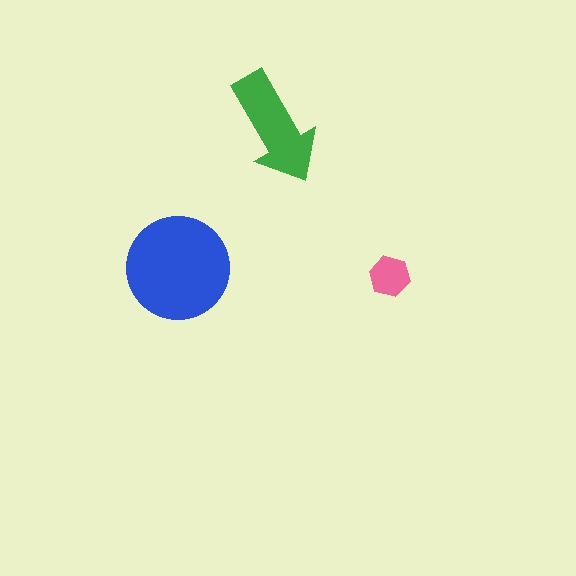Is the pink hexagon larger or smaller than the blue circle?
Smaller.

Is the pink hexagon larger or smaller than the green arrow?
Smaller.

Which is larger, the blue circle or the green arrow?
The blue circle.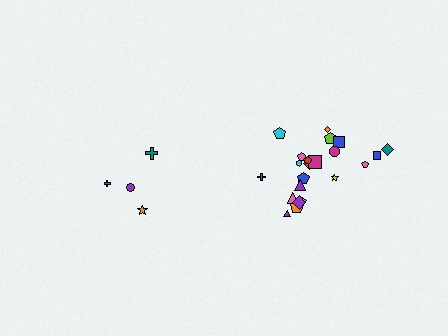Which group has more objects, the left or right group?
The right group.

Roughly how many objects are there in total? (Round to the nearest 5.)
Roughly 25 objects in total.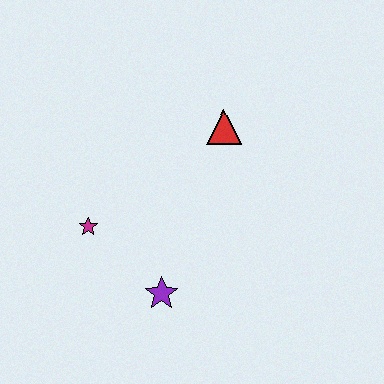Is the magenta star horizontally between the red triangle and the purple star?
No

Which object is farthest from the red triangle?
The purple star is farthest from the red triangle.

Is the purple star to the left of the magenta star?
No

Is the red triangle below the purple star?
No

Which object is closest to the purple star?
The magenta star is closest to the purple star.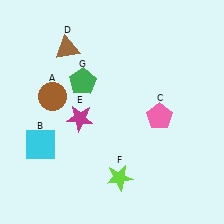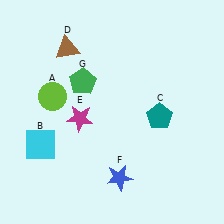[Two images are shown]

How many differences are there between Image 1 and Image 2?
There are 3 differences between the two images.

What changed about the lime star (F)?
In Image 1, F is lime. In Image 2, it changed to blue.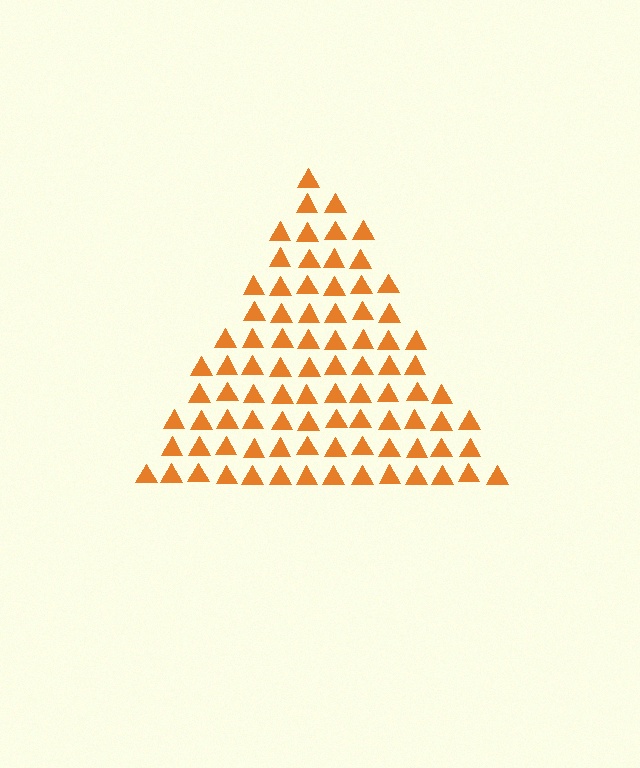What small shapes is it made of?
It is made of small triangles.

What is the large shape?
The large shape is a triangle.